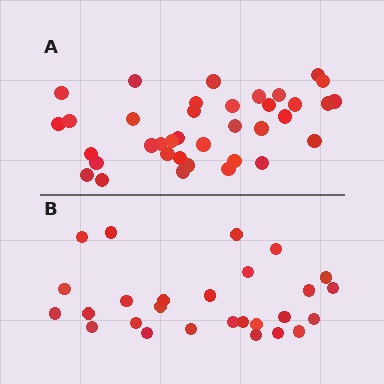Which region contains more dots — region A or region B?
Region A (the top region) has more dots.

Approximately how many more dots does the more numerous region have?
Region A has roughly 10 or so more dots than region B.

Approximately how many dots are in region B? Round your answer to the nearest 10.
About 30 dots. (The exact count is 27, which rounds to 30.)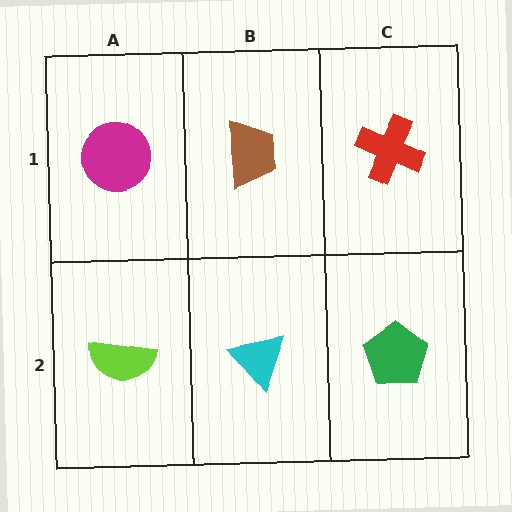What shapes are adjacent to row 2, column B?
A brown trapezoid (row 1, column B), a lime semicircle (row 2, column A), a green pentagon (row 2, column C).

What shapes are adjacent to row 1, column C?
A green pentagon (row 2, column C), a brown trapezoid (row 1, column B).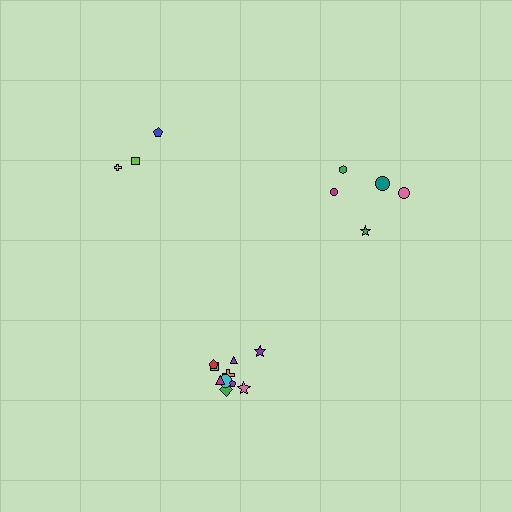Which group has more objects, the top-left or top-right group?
The top-right group.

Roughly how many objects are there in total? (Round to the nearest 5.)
Roughly 20 objects in total.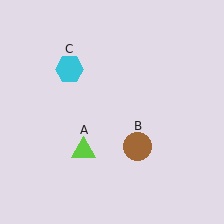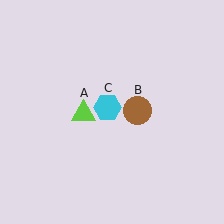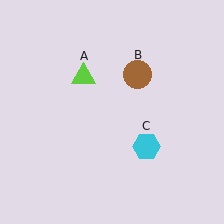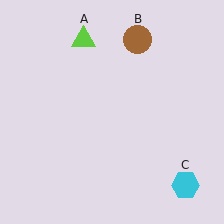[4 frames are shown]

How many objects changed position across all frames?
3 objects changed position: lime triangle (object A), brown circle (object B), cyan hexagon (object C).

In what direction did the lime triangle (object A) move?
The lime triangle (object A) moved up.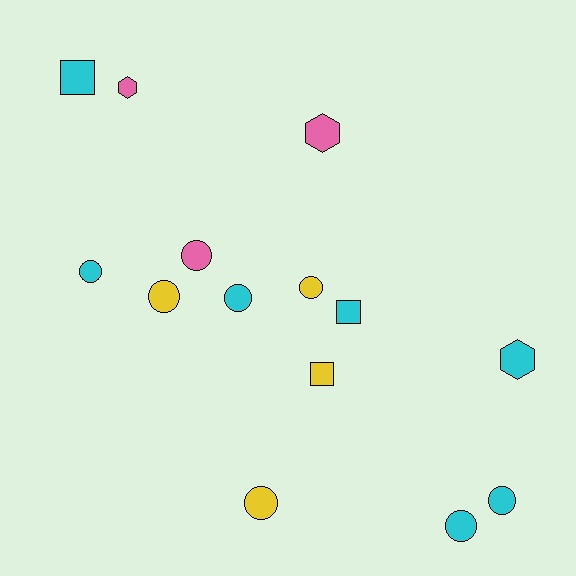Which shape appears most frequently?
Circle, with 8 objects.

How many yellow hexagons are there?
There are no yellow hexagons.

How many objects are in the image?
There are 14 objects.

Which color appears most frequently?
Cyan, with 7 objects.